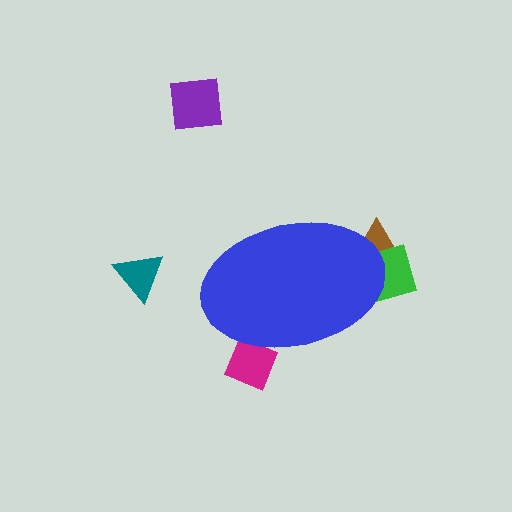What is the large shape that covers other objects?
A blue ellipse.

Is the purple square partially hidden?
No, the purple square is fully visible.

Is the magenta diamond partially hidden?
Yes, the magenta diamond is partially hidden behind the blue ellipse.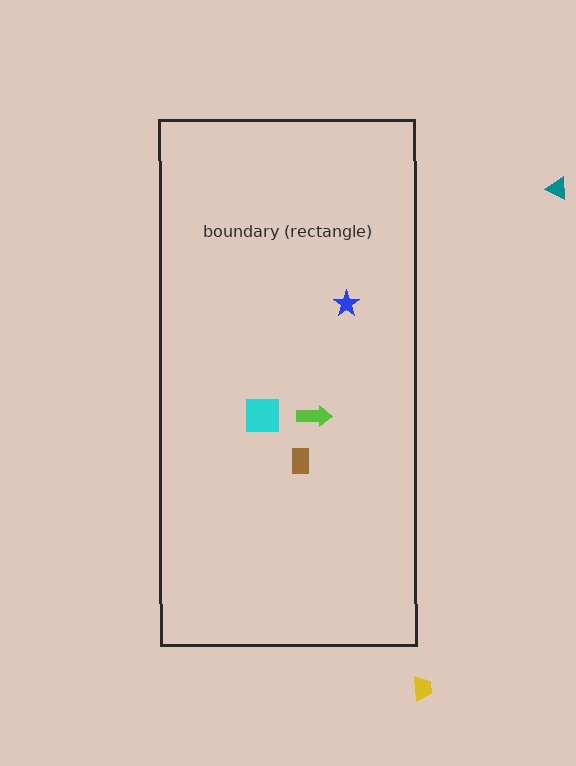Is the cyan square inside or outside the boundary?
Inside.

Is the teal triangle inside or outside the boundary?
Outside.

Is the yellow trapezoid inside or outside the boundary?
Outside.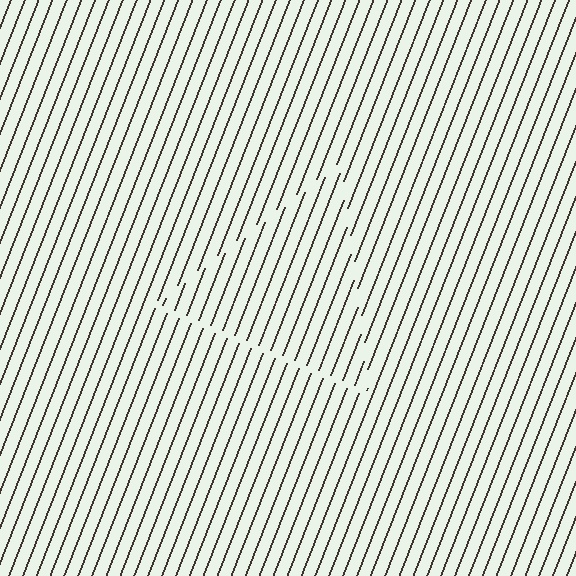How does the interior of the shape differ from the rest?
The interior of the shape contains the same grating, shifted by half a period — the contour is defined by the phase discontinuity where line-ends from the inner and outer gratings abut.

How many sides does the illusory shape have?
3 sides — the line-ends trace a triangle.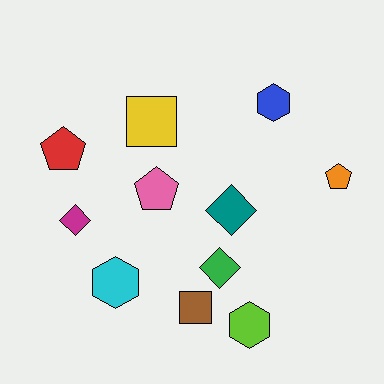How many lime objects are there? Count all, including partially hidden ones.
There is 1 lime object.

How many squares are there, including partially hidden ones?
There are 2 squares.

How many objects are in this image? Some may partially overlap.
There are 11 objects.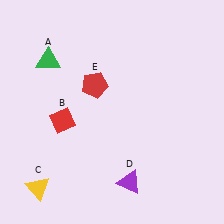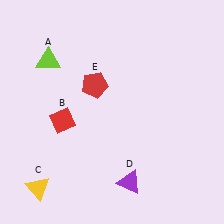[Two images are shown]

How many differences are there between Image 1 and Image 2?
There is 1 difference between the two images.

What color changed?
The triangle (A) changed from green in Image 1 to lime in Image 2.